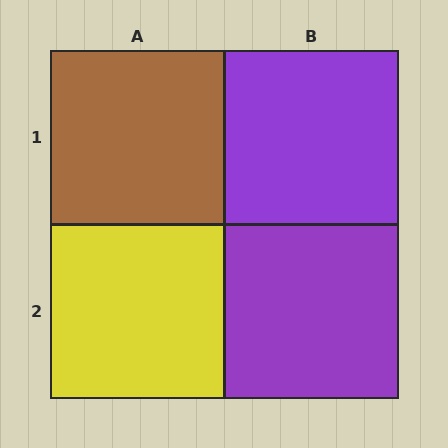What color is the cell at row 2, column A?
Yellow.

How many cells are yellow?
1 cell is yellow.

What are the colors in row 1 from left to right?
Brown, purple.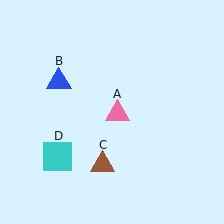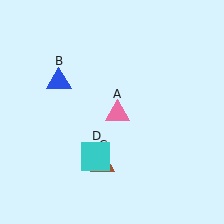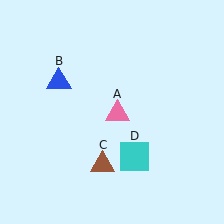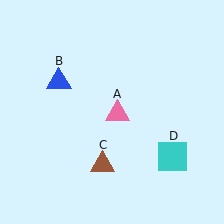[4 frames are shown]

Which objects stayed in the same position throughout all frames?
Pink triangle (object A) and blue triangle (object B) and brown triangle (object C) remained stationary.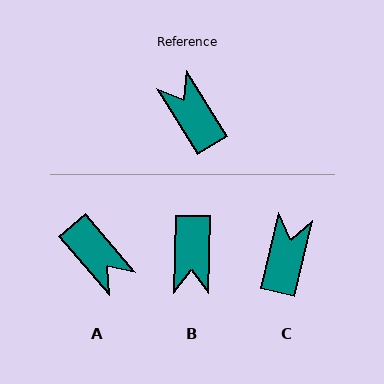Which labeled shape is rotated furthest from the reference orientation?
A, about 171 degrees away.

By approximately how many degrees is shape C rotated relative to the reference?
Approximately 45 degrees clockwise.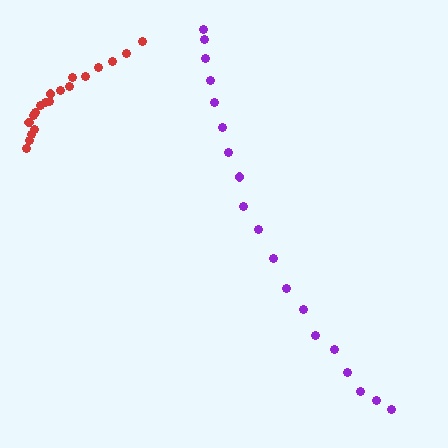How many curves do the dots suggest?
There are 2 distinct paths.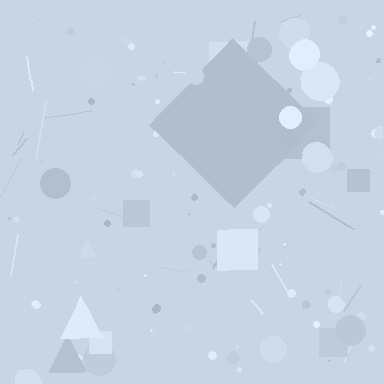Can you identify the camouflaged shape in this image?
The camouflaged shape is a diamond.